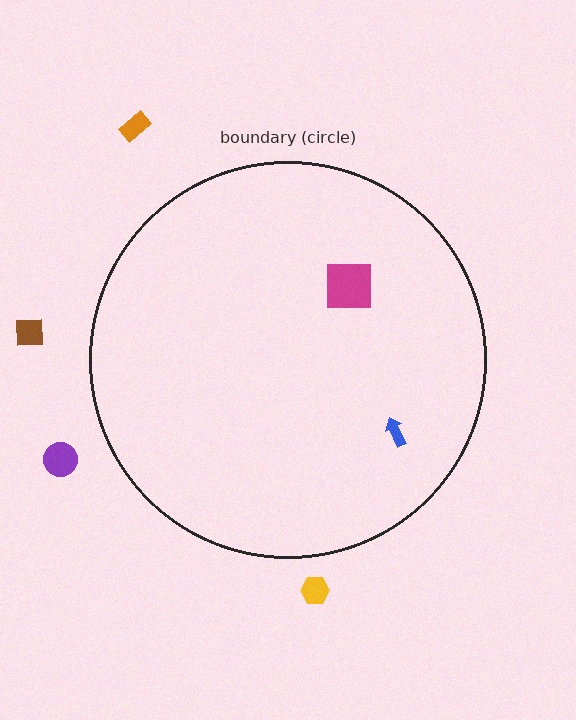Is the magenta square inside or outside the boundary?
Inside.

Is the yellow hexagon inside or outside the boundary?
Outside.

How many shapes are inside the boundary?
2 inside, 4 outside.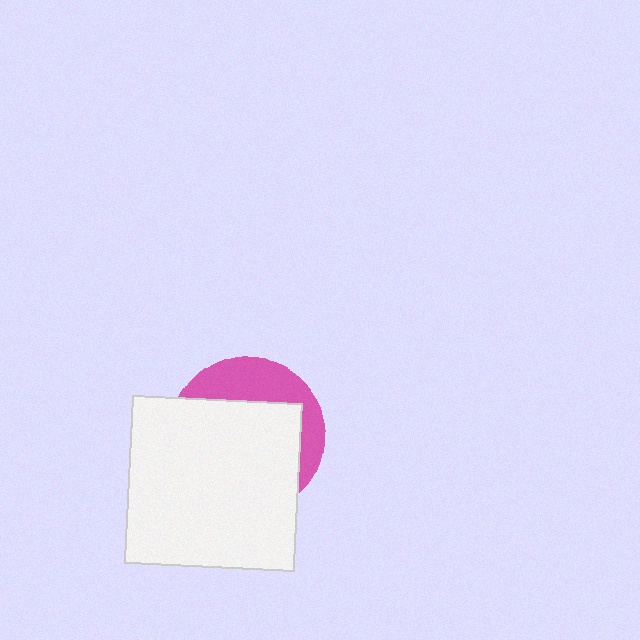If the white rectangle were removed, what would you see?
You would see the complete pink circle.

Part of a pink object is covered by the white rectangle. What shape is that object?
It is a circle.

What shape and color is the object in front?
The object in front is a white rectangle.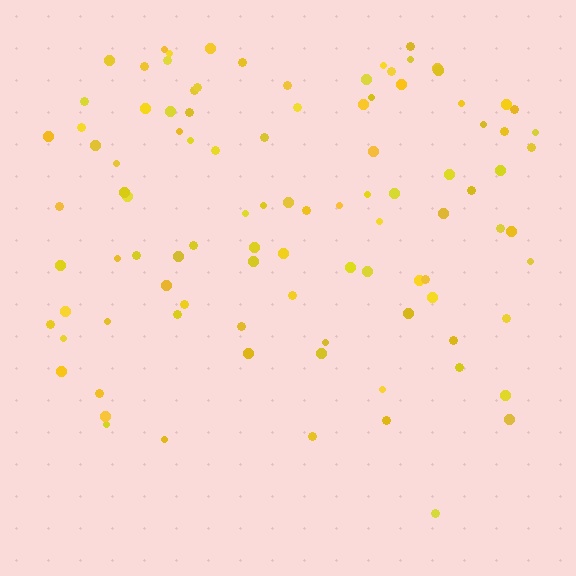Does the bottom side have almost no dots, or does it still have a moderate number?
Still a moderate number, just noticeably fewer than the top.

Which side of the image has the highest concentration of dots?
The top.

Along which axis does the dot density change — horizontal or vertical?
Vertical.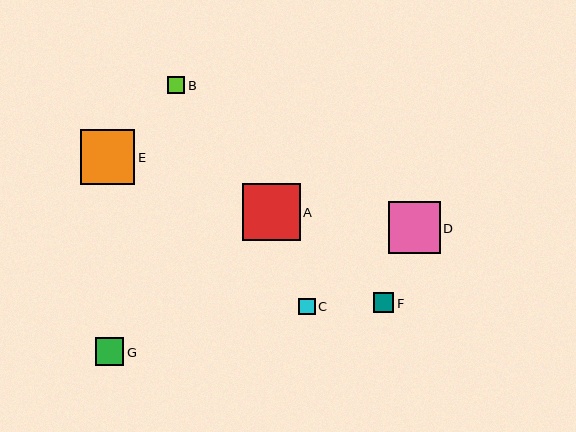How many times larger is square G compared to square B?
Square G is approximately 1.6 times the size of square B.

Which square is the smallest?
Square C is the smallest with a size of approximately 17 pixels.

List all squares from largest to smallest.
From largest to smallest: A, E, D, G, F, B, C.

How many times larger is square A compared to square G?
Square A is approximately 2.1 times the size of square G.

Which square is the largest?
Square A is the largest with a size of approximately 57 pixels.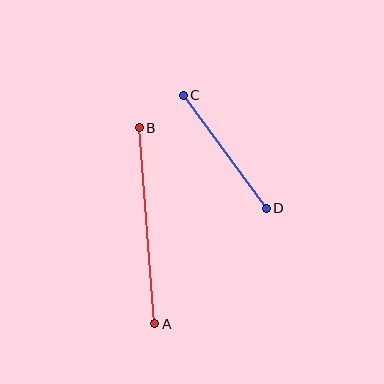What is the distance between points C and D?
The distance is approximately 140 pixels.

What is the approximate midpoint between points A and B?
The midpoint is at approximately (147, 226) pixels.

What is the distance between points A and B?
The distance is approximately 196 pixels.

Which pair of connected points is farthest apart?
Points A and B are farthest apart.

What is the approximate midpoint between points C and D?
The midpoint is at approximately (225, 152) pixels.